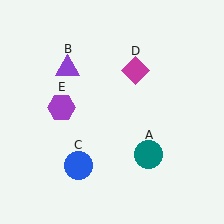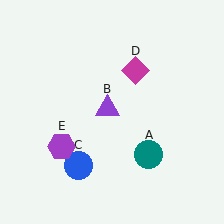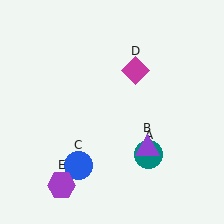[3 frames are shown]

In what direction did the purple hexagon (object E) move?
The purple hexagon (object E) moved down.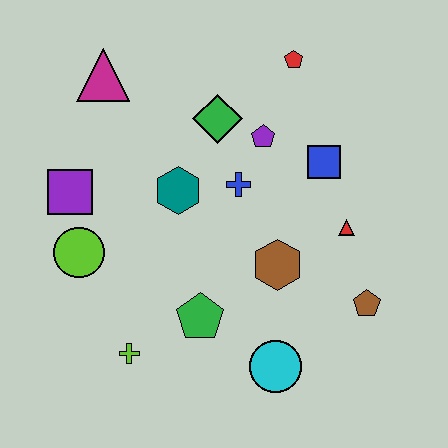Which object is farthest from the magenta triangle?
The brown pentagon is farthest from the magenta triangle.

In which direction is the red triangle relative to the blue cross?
The red triangle is to the right of the blue cross.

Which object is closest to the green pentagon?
The lime cross is closest to the green pentagon.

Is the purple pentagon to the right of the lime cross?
Yes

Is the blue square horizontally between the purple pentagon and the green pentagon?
No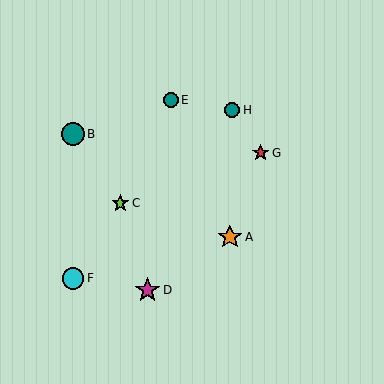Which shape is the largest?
The magenta star (labeled D) is the largest.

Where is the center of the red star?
The center of the red star is at (261, 153).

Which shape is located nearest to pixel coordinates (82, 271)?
The cyan circle (labeled F) at (73, 278) is nearest to that location.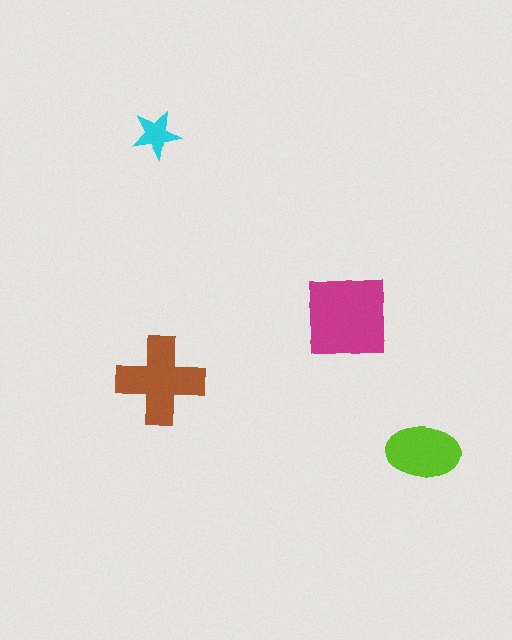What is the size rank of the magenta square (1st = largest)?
1st.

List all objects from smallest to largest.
The cyan star, the lime ellipse, the brown cross, the magenta square.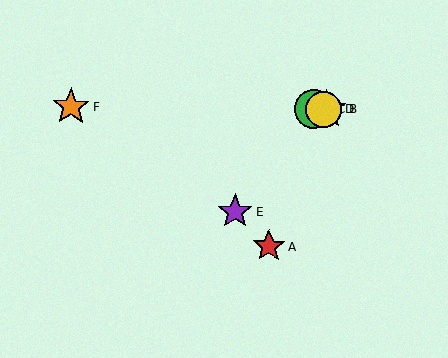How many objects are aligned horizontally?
4 objects (B, C, D, F) are aligned horizontally.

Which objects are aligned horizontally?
Objects B, C, D, F are aligned horizontally.